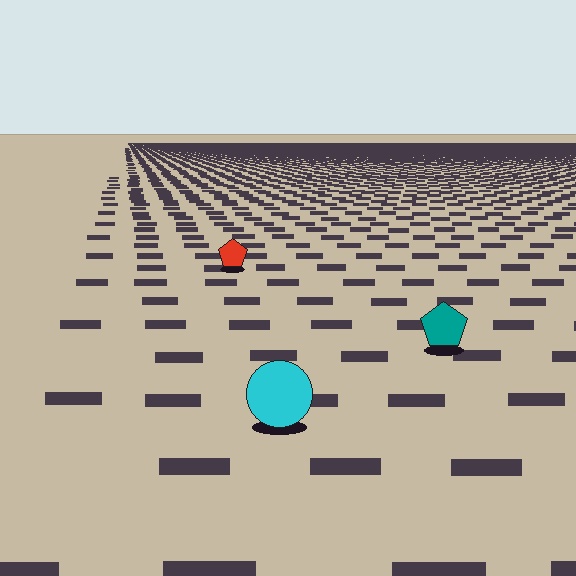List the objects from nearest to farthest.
From nearest to farthest: the cyan circle, the teal pentagon, the red pentagon.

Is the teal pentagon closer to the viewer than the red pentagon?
Yes. The teal pentagon is closer — you can tell from the texture gradient: the ground texture is coarser near it.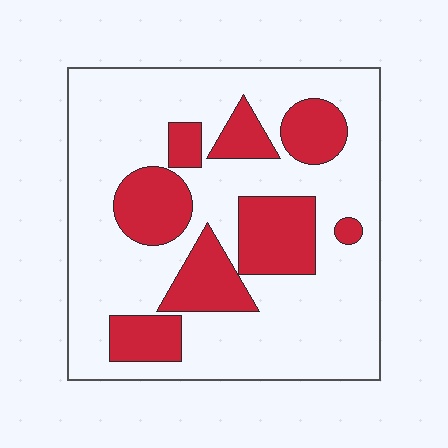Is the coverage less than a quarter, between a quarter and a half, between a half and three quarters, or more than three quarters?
Between a quarter and a half.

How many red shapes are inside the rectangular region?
8.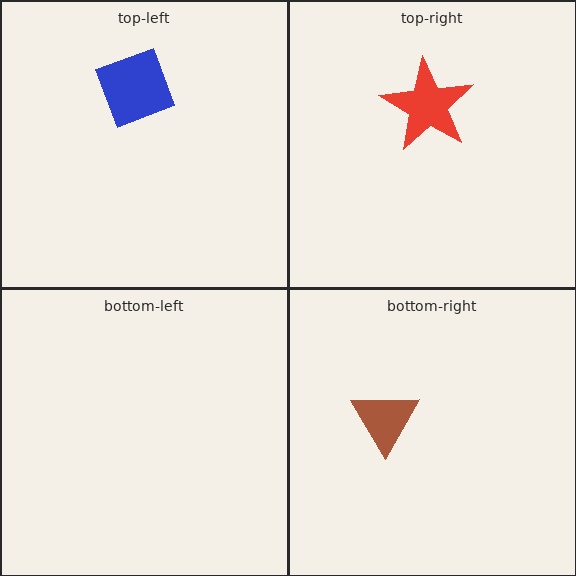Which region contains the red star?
The top-right region.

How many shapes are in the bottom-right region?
1.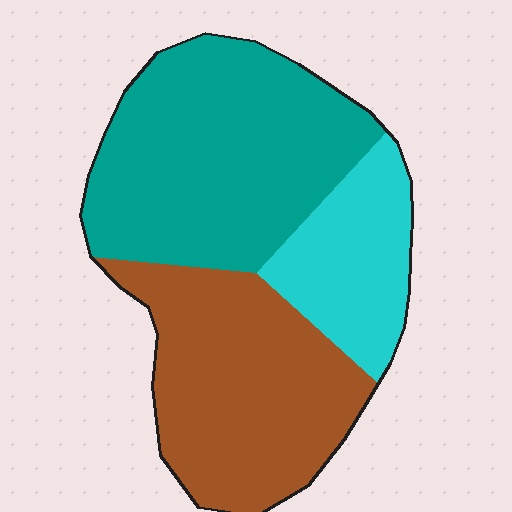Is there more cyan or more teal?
Teal.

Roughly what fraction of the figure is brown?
Brown covers about 35% of the figure.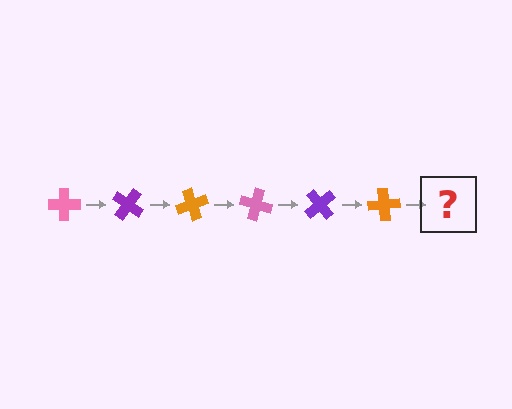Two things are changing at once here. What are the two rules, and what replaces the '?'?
The two rules are that it rotates 35 degrees each step and the color cycles through pink, purple, and orange. The '?' should be a pink cross, rotated 210 degrees from the start.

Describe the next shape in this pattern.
It should be a pink cross, rotated 210 degrees from the start.